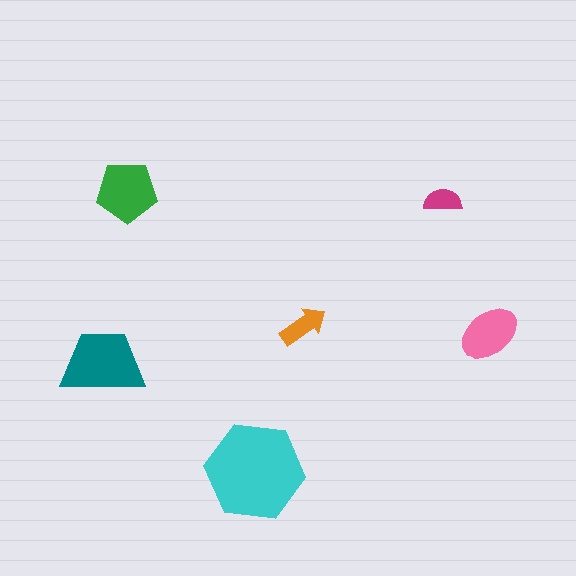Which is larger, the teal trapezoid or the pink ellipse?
The teal trapezoid.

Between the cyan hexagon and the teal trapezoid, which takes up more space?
The cyan hexagon.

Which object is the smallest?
The magenta semicircle.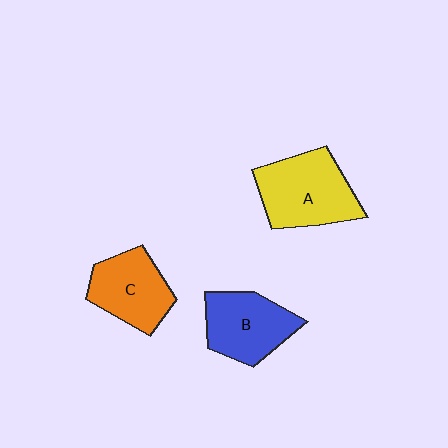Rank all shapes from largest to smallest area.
From largest to smallest: A (yellow), B (blue), C (orange).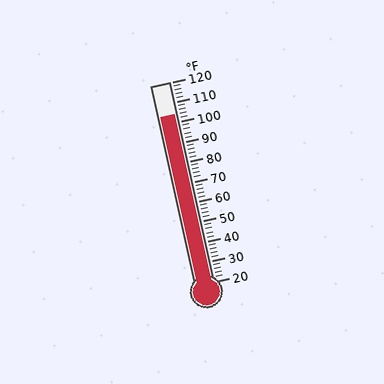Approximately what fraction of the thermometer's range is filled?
The thermometer is filled to approximately 85% of its range.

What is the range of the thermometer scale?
The thermometer scale ranges from 20°F to 120°F.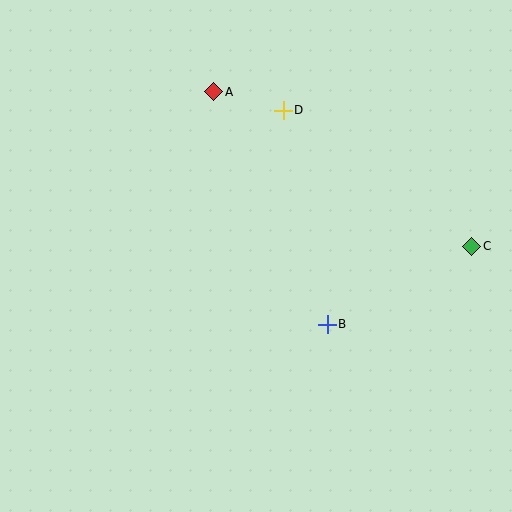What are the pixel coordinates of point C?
Point C is at (472, 246).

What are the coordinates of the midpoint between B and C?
The midpoint between B and C is at (400, 285).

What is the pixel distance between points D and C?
The distance between D and C is 233 pixels.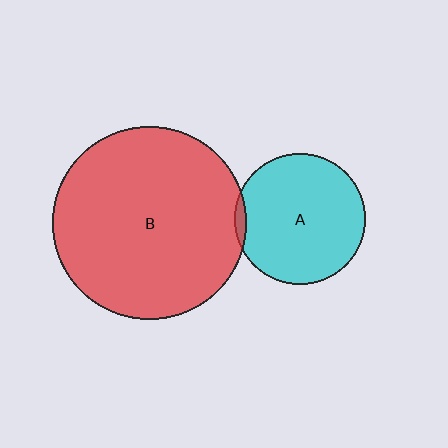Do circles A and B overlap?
Yes.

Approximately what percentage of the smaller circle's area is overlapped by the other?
Approximately 5%.